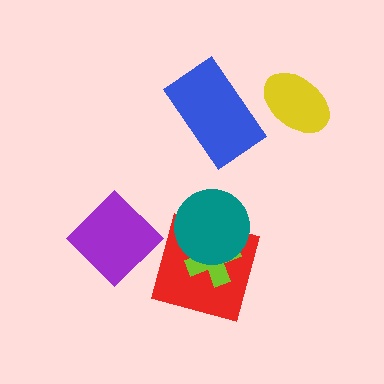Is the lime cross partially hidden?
Yes, it is partially covered by another shape.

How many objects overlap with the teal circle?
2 objects overlap with the teal circle.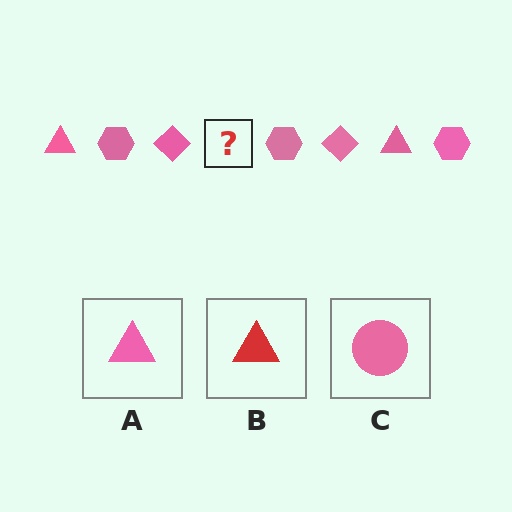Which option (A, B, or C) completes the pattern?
A.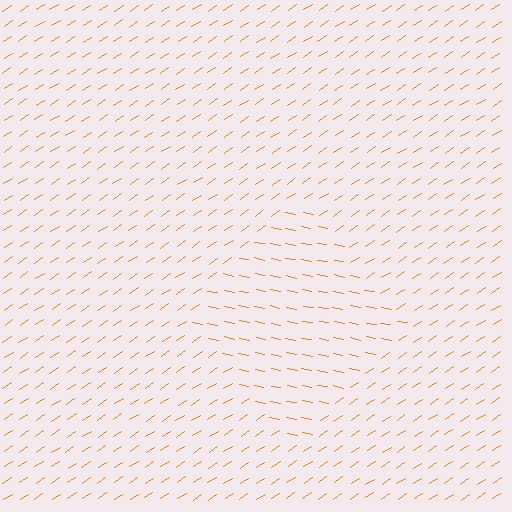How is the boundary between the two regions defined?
The boundary is defined purely by a change in line orientation (approximately 45 degrees difference). All lines are the same color and thickness.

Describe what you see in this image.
The image is filled with small orange line segments. A diamond region in the image has lines oriented differently from the surrounding lines, creating a visible texture boundary.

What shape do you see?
I see a diamond.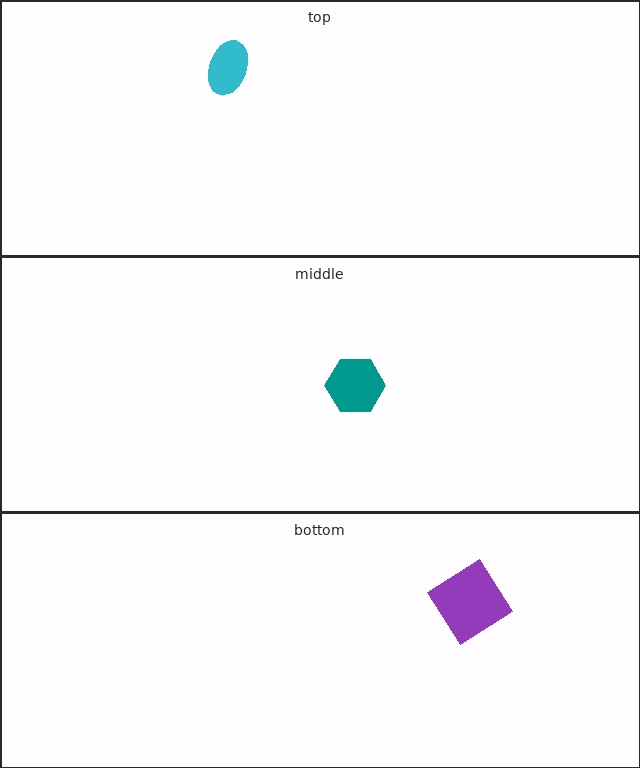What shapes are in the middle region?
The teal hexagon.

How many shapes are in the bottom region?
1.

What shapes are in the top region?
The cyan ellipse.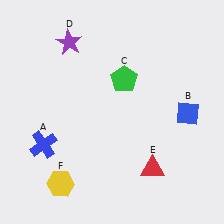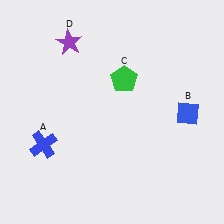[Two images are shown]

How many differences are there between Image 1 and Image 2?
There are 2 differences between the two images.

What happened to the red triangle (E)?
The red triangle (E) was removed in Image 2. It was in the bottom-right area of Image 1.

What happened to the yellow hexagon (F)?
The yellow hexagon (F) was removed in Image 2. It was in the bottom-left area of Image 1.